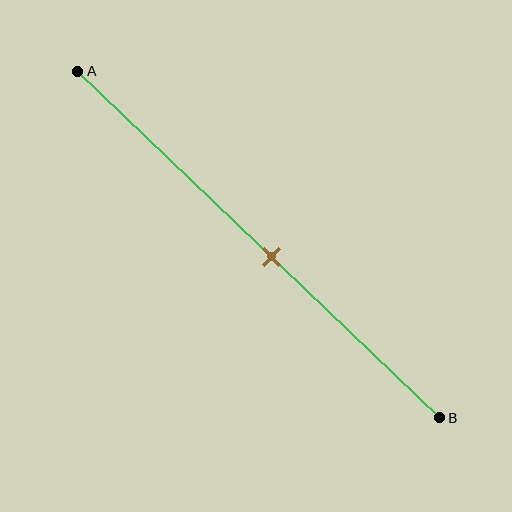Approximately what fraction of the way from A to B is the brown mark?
The brown mark is approximately 55% of the way from A to B.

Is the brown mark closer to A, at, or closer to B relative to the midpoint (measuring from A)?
The brown mark is closer to point B than the midpoint of segment AB.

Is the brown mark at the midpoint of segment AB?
No, the mark is at about 55% from A, not at the 50% midpoint.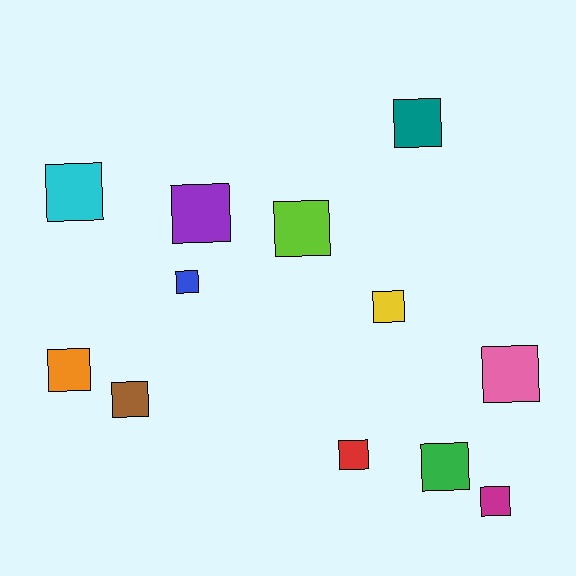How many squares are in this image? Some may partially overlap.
There are 12 squares.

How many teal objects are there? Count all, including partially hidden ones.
There is 1 teal object.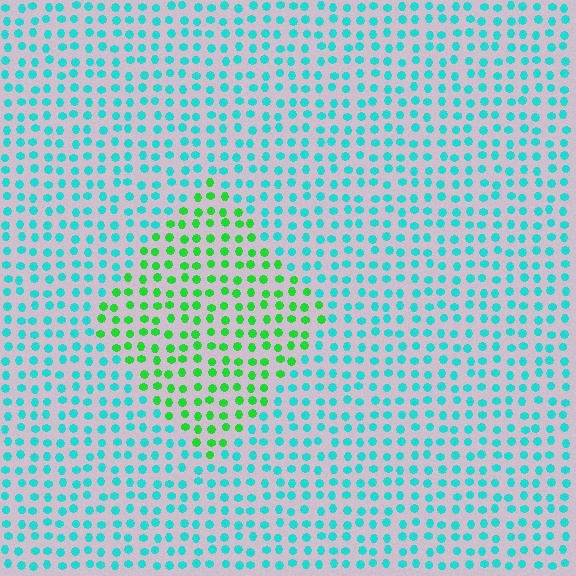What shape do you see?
I see a diamond.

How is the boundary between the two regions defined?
The boundary is defined purely by a slight shift in hue (about 52 degrees). Spacing, size, and orientation are identical on both sides.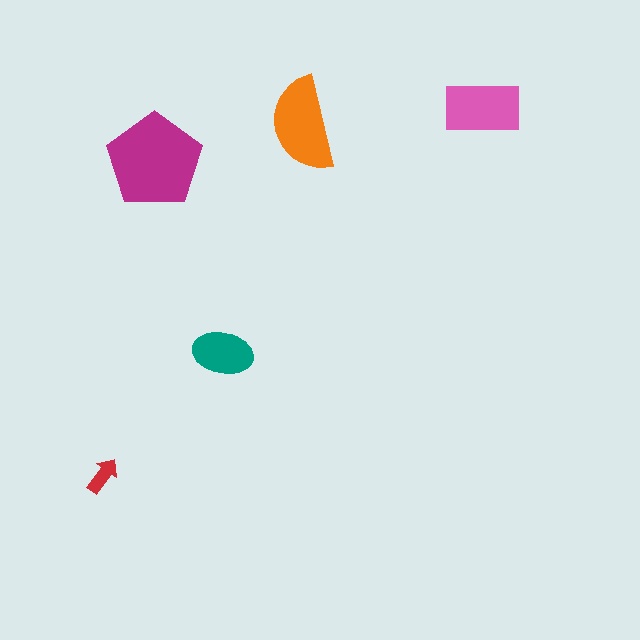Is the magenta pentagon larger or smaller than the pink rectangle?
Larger.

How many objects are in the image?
There are 5 objects in the image.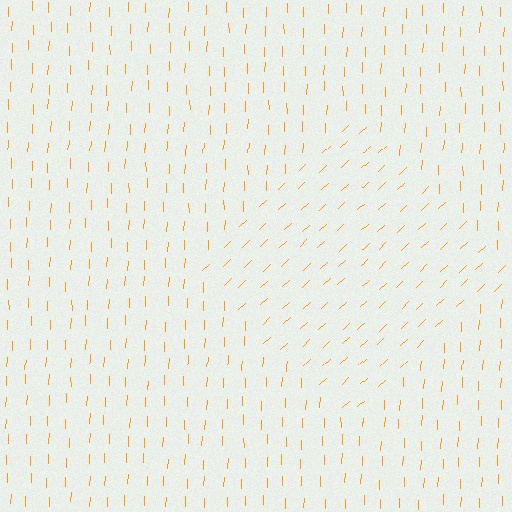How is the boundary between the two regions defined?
The boundary is defined purely by a change in line orientation (approximately 45 degrees difference). All lines are the same color and thickness.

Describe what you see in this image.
The image is filled with small orange line segments. A diamond region in the image has lines oriented differently from the surrounding lines, creating a visible texture boundary.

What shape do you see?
I see a diamond.